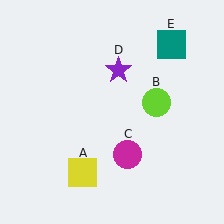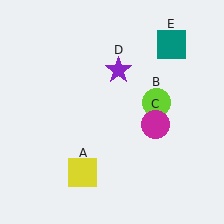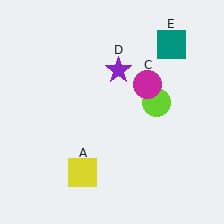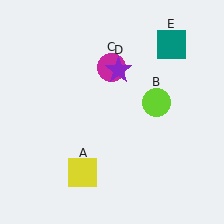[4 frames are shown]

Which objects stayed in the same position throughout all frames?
Yellow square (object A) and lime circle (object B) and purple star (object D) and teal square (object E) remained stationary.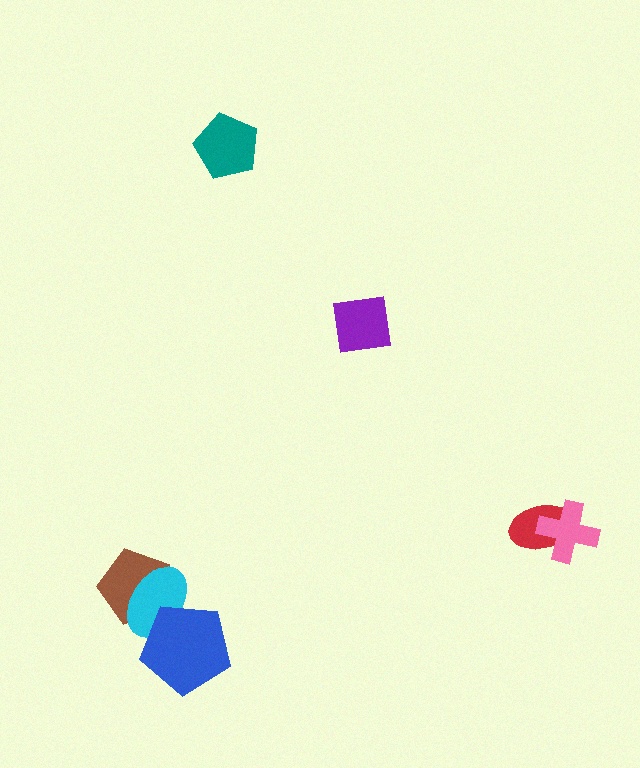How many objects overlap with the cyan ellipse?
2 objects overlap with the cyan ellipse.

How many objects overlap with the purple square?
0 objects overlap with the purple square.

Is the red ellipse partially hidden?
Yes, it is partially covered by another shape.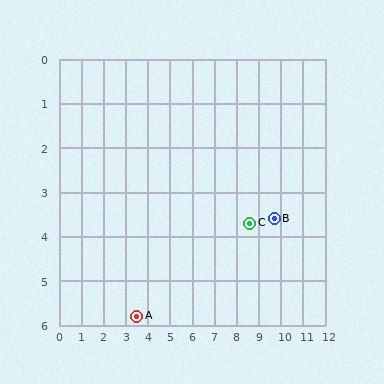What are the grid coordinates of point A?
Point A is at approximately (3.5, 5.8).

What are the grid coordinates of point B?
Point B is at approximately (9.7, 3.6).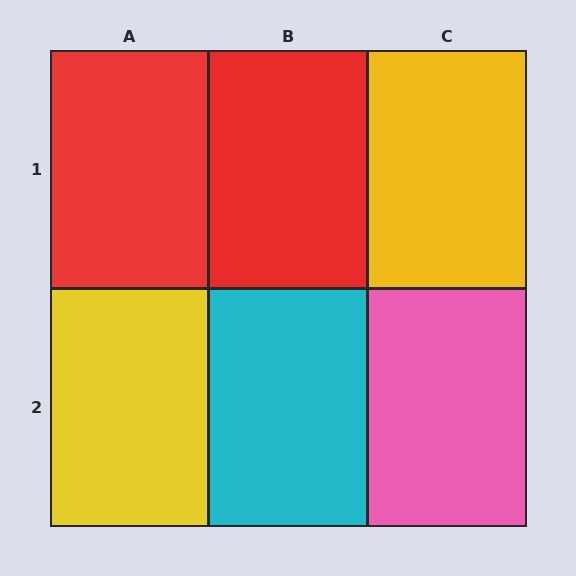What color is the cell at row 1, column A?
Red.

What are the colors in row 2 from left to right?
Yellow, cyan, pink.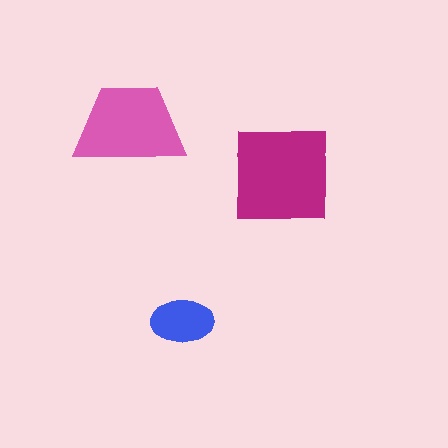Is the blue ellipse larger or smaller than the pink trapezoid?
Smaller.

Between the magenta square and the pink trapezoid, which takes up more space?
The magenta square.